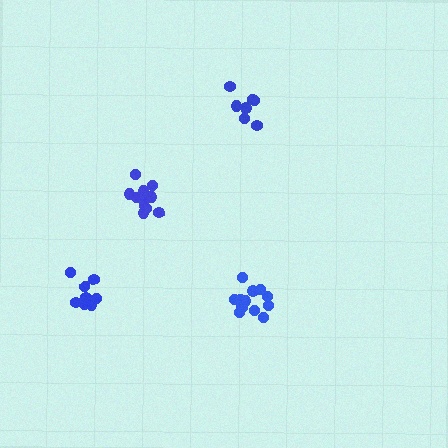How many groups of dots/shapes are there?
There are 4 groups.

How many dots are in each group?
Group 1: 12 dots, Group 2: 12 dots, Group 3: 7 dots, Group 4: 8 dots (39 total).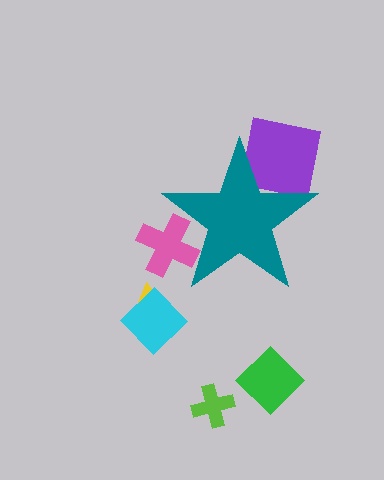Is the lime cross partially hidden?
No, the lime cross is fully visible.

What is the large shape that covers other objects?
A teal star.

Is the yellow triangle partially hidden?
No, the yellow triangle is fully visible.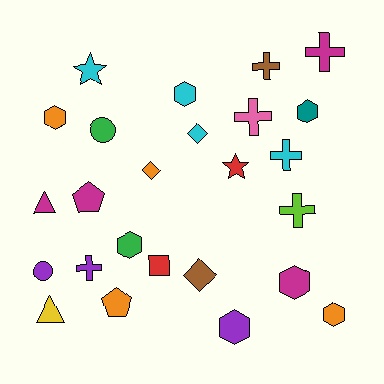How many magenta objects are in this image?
There are 4 magenta objects.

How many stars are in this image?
There are 2 stars.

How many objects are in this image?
There are 25 objects.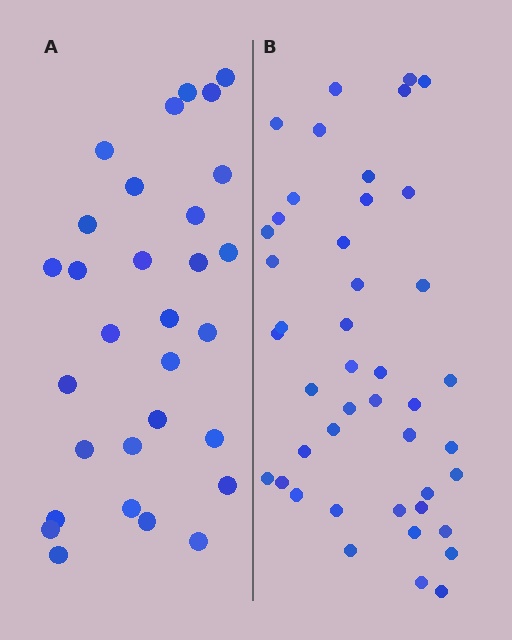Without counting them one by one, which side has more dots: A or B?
Region B (the right region) has more dots.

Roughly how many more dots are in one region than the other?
Region B has approximately 15 more dots than region A.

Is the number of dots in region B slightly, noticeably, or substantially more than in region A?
Region B has substantially more. The ratio is roughly 1.5 to 1.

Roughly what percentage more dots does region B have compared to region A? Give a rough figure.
About 45% more.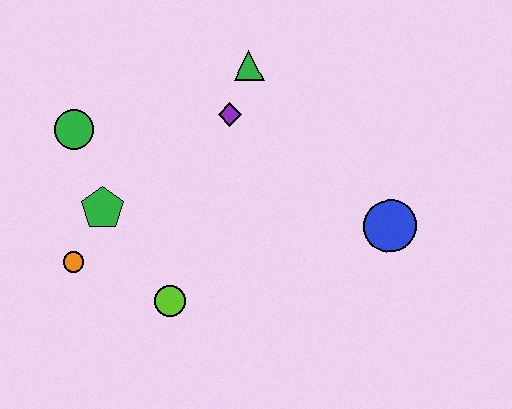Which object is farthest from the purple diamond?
The orange circle is farthest from the purple diamond.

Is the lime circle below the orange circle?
Yes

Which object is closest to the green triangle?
The purple diamond is closest to the green triangle.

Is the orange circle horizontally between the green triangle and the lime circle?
No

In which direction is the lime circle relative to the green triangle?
The lime circle is below the green triangle.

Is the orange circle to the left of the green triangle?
Yes